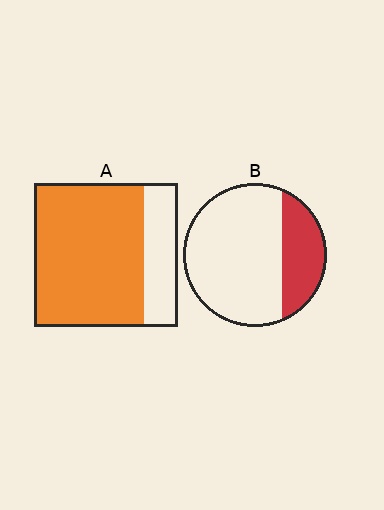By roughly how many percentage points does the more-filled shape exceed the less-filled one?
By roughly 50 percentage points (A over B).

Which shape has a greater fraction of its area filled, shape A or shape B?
Shape A.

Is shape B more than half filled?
No.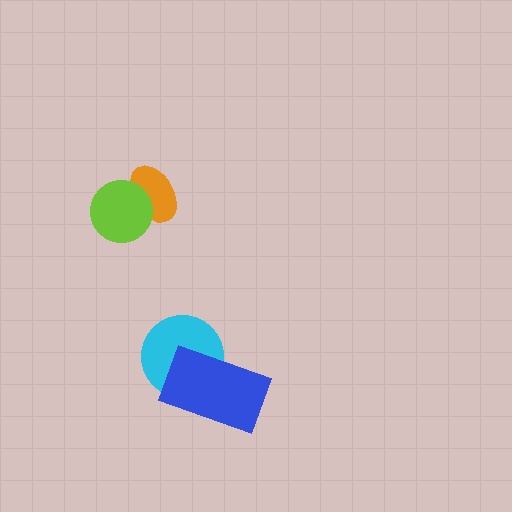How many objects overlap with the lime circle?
1 object overlaps with the lime circle.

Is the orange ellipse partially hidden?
Yes, it is partially covered by another shape.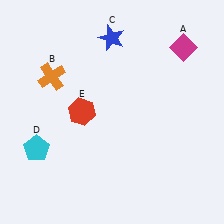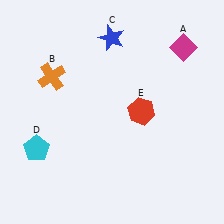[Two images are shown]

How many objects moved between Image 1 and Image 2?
1 object moved between the two images.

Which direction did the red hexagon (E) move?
The red hexagon (E) moved right.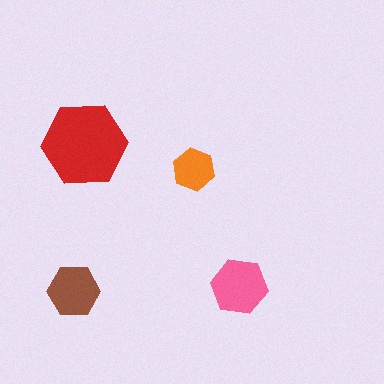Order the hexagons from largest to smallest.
the red one, the pink one, the brown one, the orange one.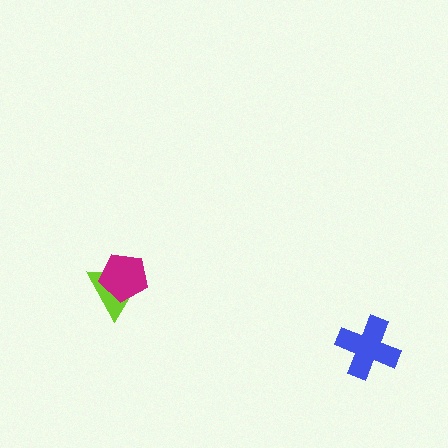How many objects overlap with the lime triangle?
1 object overlaps with the lime triangle.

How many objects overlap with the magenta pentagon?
1 object overlaps with the magenta pentagon.